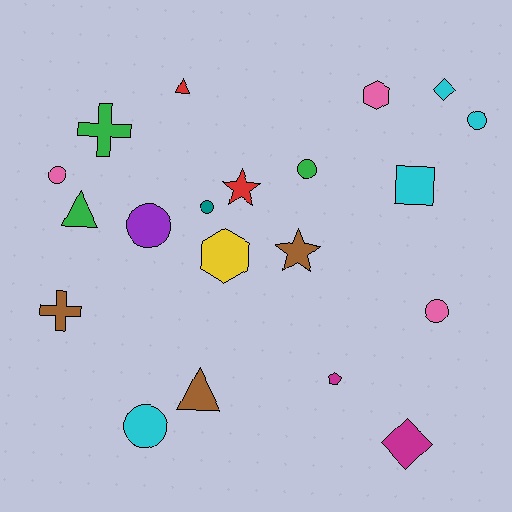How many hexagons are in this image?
There are 2 hexagons.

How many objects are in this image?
There are 20 objects.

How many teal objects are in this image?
There is 1 teal object.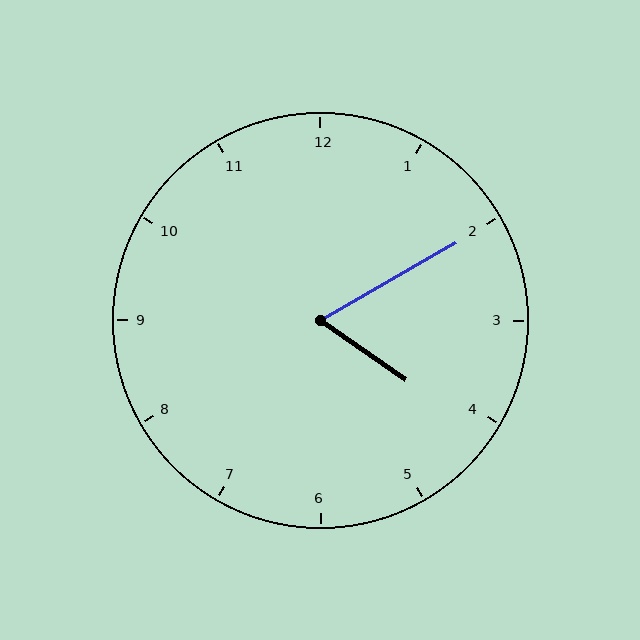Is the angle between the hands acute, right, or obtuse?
It is acute.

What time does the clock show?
4:10.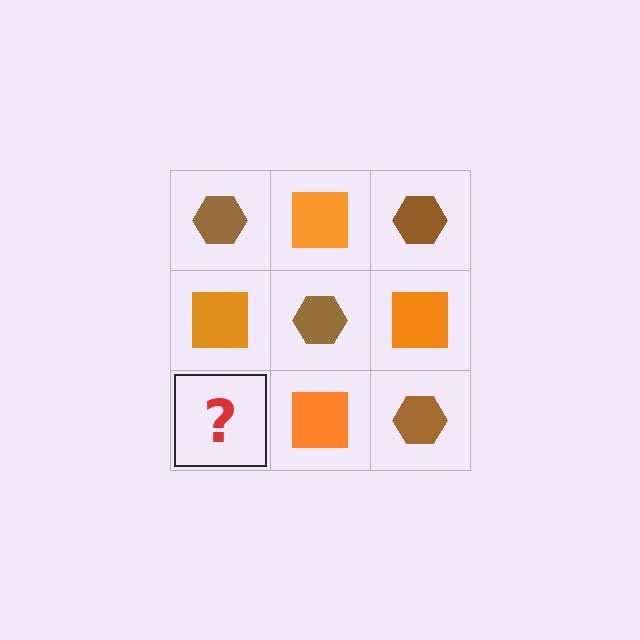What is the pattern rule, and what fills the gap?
The rule is that it alternates brown hexagon and orange square in a checkerboard pattern. The gap should be filled with a brown hexagon.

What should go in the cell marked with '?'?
The missing cell should contain a brown hexagon.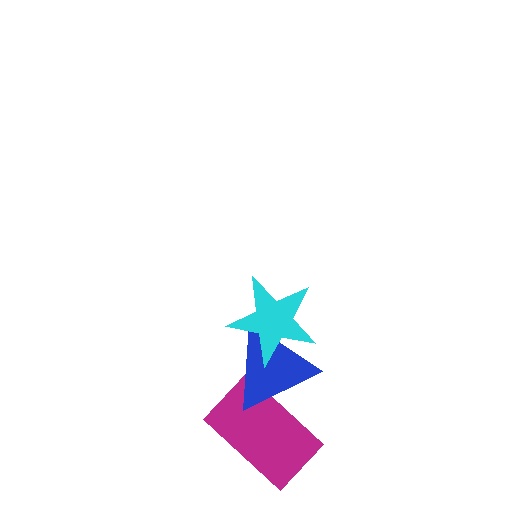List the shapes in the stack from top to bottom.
From top to bottom: the cyan star, the blue triangle, the magenta rectangle.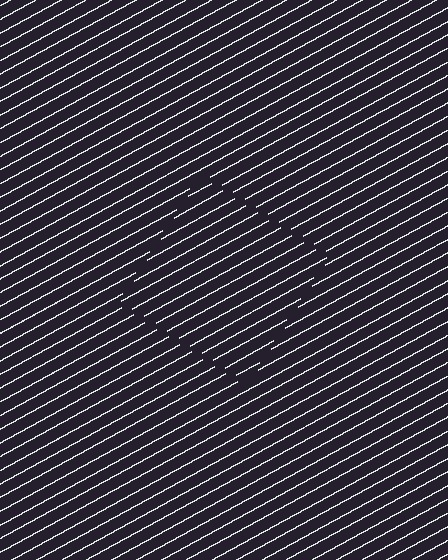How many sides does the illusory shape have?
4 sides — the line-ends trace a square.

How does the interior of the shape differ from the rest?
The interior of the shape contains the same grating, shifted by half a period — the contour is defined by the phase discontinuity where line-ends from the inner and outer gratings abut.